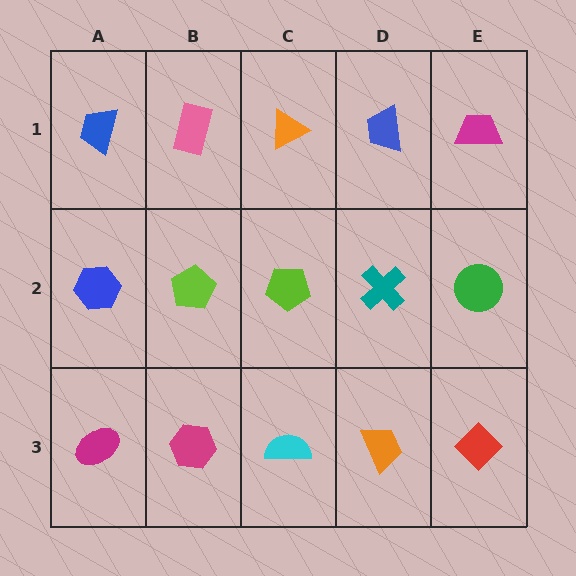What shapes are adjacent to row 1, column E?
A green circle (row 2, column E), a blue trapezoid (row 1, column D).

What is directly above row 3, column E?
A green circle.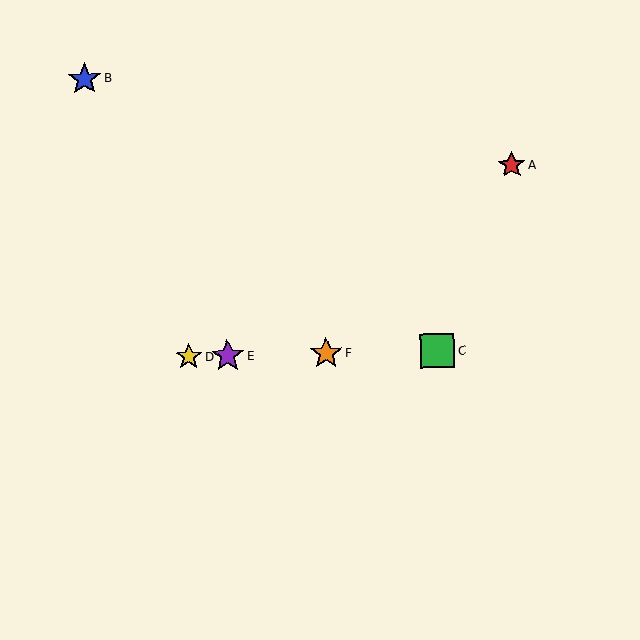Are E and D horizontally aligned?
Yes, both are at y≈356.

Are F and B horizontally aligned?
No, F is at y≈353 and B is at y≈79.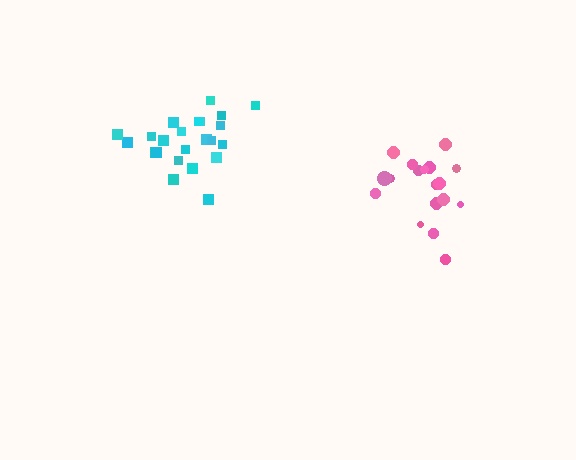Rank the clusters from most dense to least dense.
pink, cyan.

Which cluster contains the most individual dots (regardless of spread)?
Cyan (23).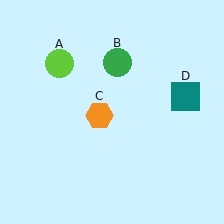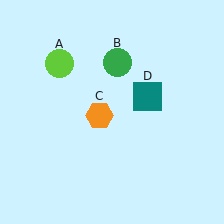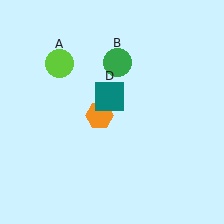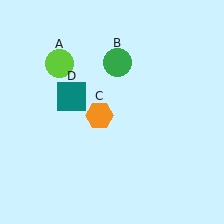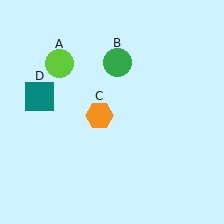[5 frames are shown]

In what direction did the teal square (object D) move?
The teal square (object D) moved left.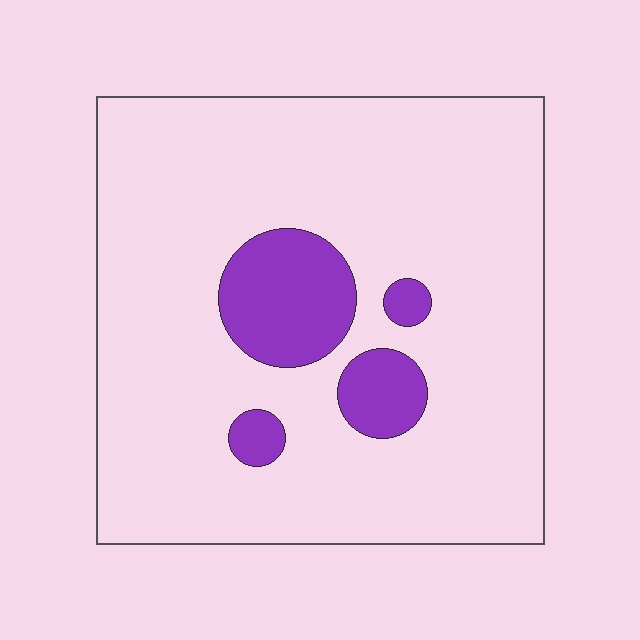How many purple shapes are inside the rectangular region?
4.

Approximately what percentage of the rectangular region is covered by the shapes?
Approximately 15%.